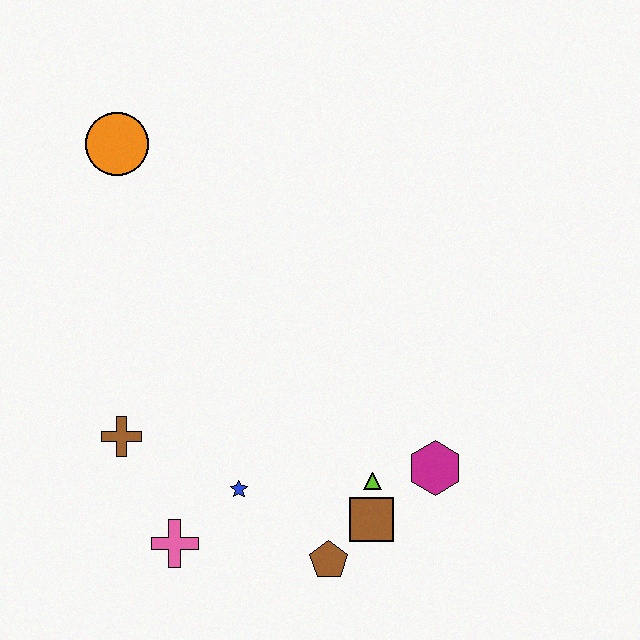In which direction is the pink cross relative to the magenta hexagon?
The pink cross is to the left of the magenta hexagon.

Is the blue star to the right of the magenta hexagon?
No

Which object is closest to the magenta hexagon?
The lime triangle is closest to the magenta hexagon.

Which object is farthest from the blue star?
The orange circle is farthest from the blue star.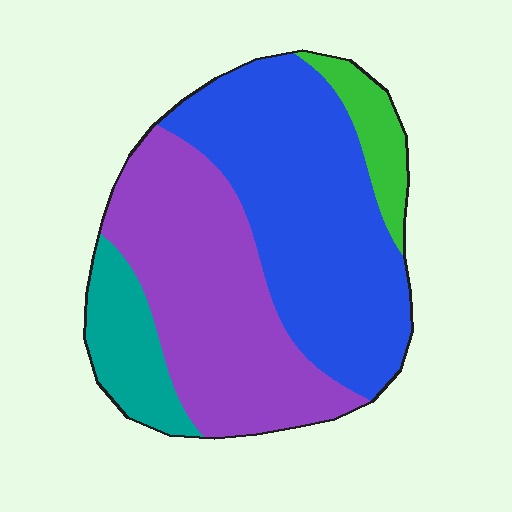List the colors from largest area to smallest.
From largest to smallest: blue, purple, teal, green.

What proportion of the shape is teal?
Teal covers around 10% of the shape.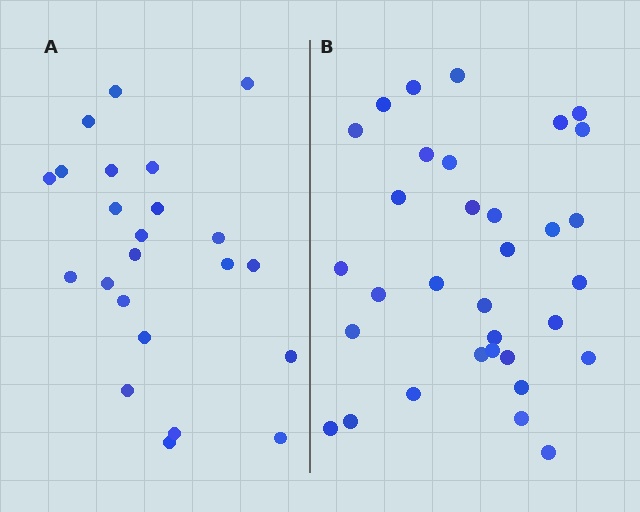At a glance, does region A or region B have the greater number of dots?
Region B (the right region) has more dots.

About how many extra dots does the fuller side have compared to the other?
Region B has roughly 10 or so more dots than region A.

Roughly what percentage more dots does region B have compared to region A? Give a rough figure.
About 45% more.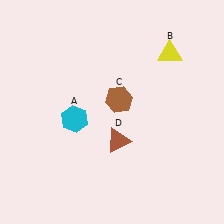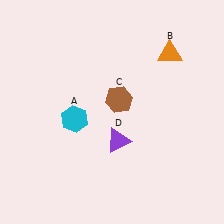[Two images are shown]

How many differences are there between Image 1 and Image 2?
There are 2 differences between the two images.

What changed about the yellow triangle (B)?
In Image 1, B is yellow. In Image 2, it changed to orange.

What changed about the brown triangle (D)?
In Image 1, D is brown. In Image 2, it changed to purple.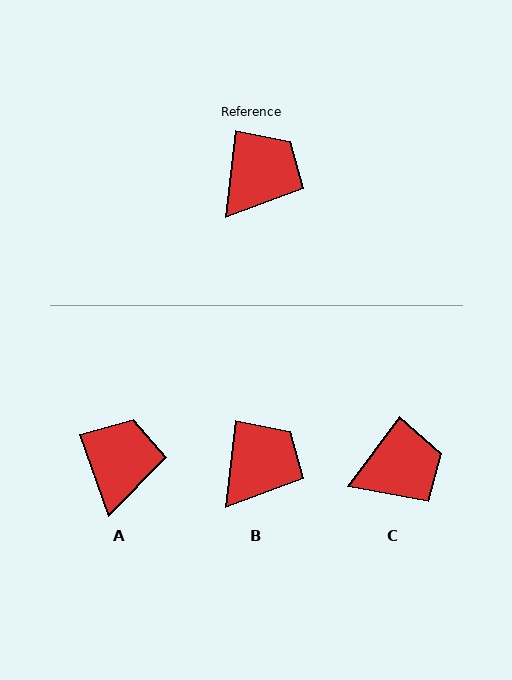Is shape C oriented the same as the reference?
No, it is off by about 30 degrees.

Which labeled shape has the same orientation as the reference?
B.